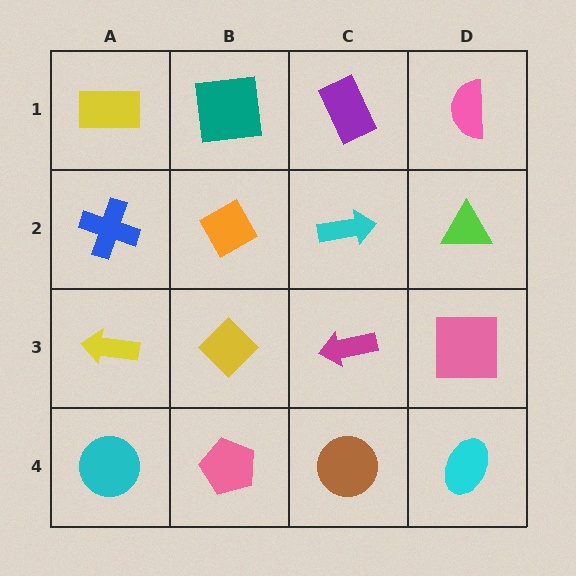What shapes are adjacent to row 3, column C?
A cyan arrow (row 2, column C), a brown circle (row 4, column C), a yellow diamond (row 3, column B), a pink square (row 3, column D).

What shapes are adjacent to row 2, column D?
A pink semicircle (row 1, column D), a pink square (row 3, column D), a cyan arrow (row 2, column C).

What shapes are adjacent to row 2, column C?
A purple rectangle (row 1, column C), a magenta arrow (row 3, column C), an orange diamond (row 2, column B), a lime triangle (row 2, column D).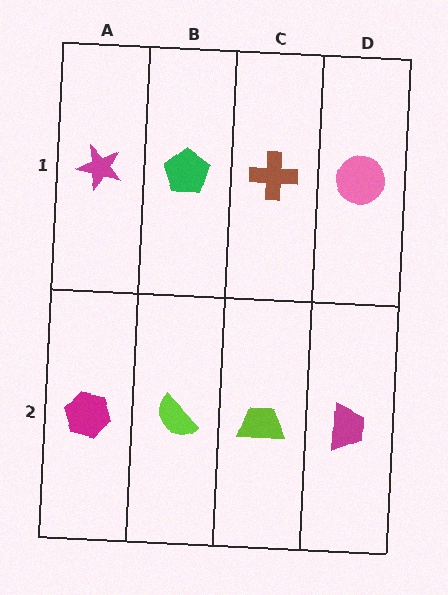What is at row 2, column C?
A lime trapezoid.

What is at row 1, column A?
A magenta star.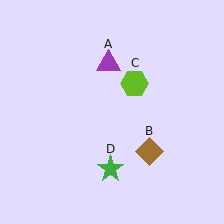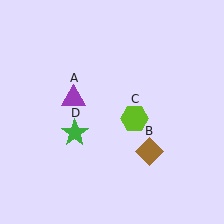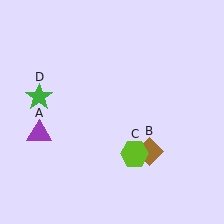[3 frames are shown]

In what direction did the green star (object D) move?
The green star (object D) moved up and to the left.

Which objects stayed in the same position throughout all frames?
Brown diamond (object B) remained stationary.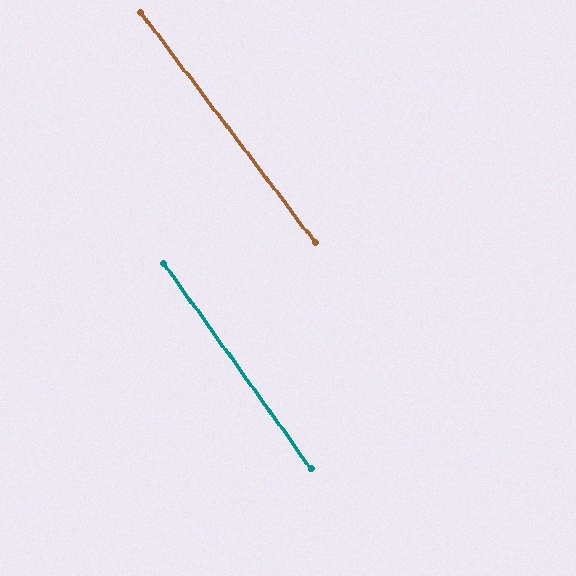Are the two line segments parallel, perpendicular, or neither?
Parallel — their directions differ by only 1.4°.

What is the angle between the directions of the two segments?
Approximately 1 degree.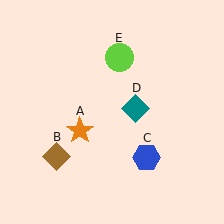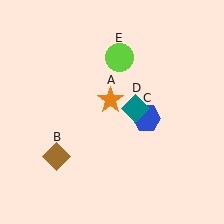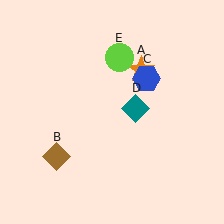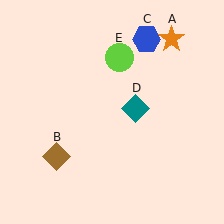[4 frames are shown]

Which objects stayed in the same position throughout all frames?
Brown diamond (object B) and teal diamond (object D) and lime circle (object E) remained stationary.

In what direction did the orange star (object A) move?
The orange star (object A) moved up and to the right.